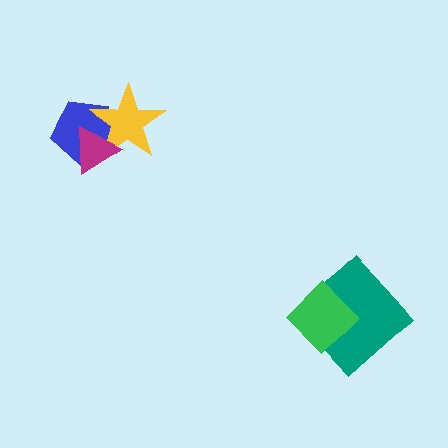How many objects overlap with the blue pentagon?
2 objects overlap with the blue pentagon.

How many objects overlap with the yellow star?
2 objects overlap with the yellow star.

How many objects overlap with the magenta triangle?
2 objects overlap with the magenta triangle.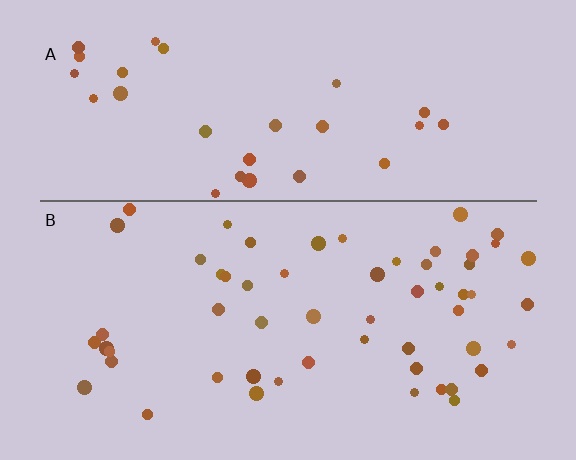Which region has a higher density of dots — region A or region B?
B (the bottom).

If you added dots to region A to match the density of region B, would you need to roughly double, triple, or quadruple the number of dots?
Approximately double.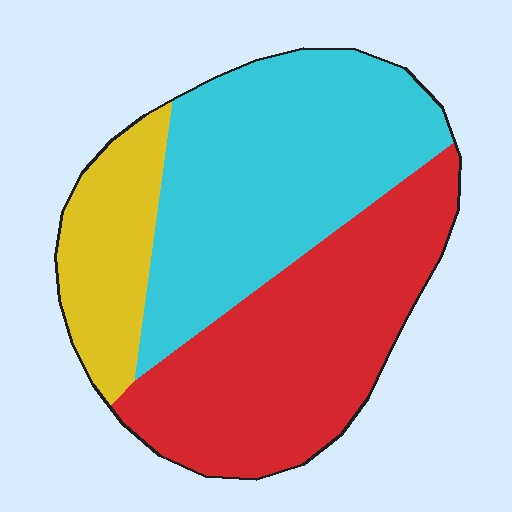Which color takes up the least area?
Yellow, at roughly 15%.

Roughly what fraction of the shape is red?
Red covers around 40% of the shape.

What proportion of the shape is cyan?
Cyan covers about 45% of the shape.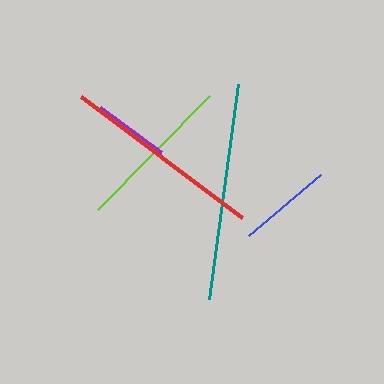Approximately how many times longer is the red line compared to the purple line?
The red line is approximately 2.7 times the length of the purple line.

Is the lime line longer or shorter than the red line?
The red line is longer than the lime line.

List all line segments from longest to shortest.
From longest to shortest: teal, red, lime, blue, purple.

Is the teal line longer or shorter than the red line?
The teal line is longer than the red line.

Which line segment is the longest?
The teal line is the longest at approximately 217 pixels.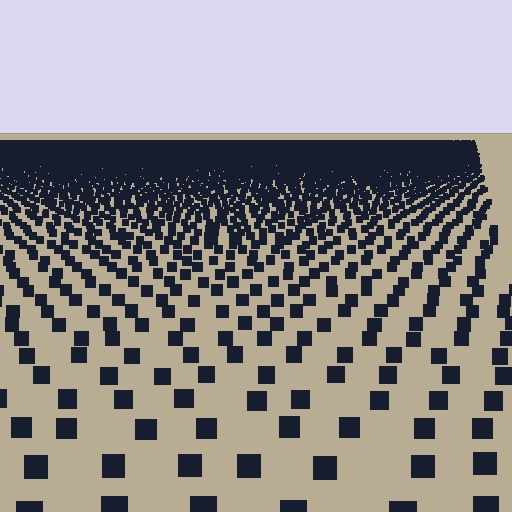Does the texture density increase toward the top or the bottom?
Density increases toward the top.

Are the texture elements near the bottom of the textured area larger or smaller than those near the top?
Larger. Near the bottom, elements are closer to the viewer and appear at a bigger on-screen size.